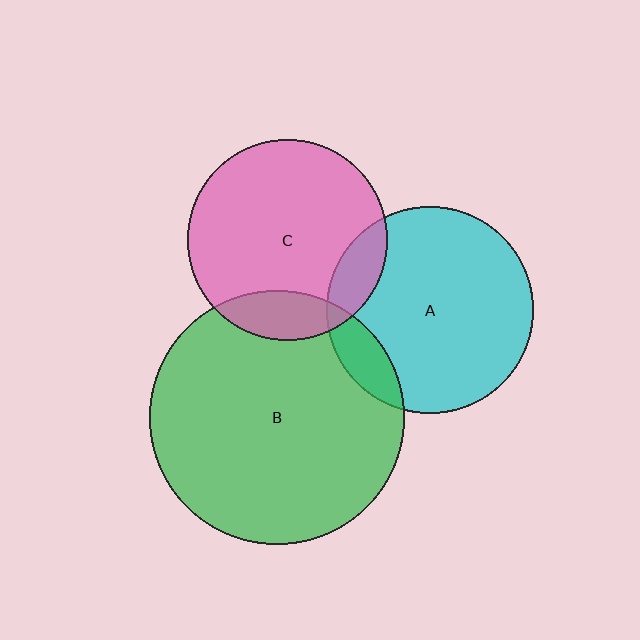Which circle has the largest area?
Circle B (green).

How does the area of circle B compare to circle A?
Approximately 1.5 times.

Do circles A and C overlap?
Yes.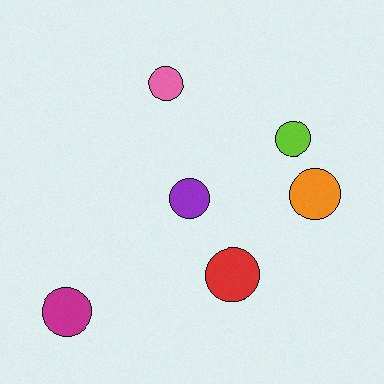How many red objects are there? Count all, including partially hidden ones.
There is 1 red object.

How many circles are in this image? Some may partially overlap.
There are 6 circles.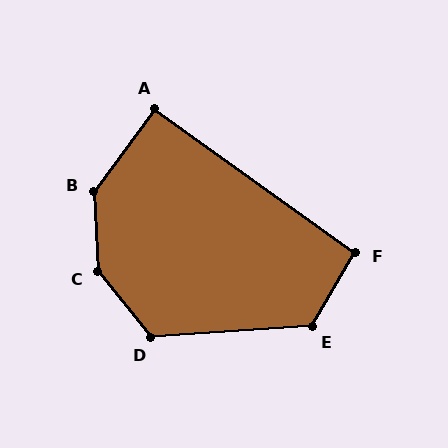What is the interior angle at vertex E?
Approximately 125 degrees (obtuse).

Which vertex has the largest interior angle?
C, at approximately 144 degrees.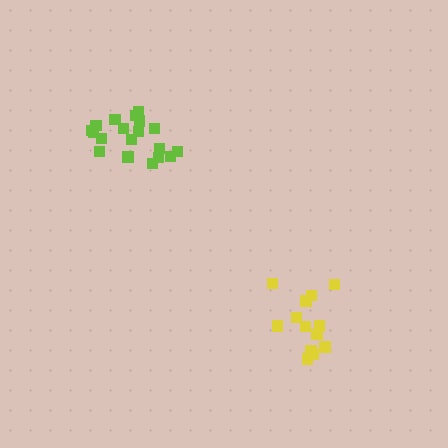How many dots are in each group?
Group 1: 13 dots, Group 2: 19 dots (32 total).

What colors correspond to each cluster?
The clusters are colored: yellow, lime.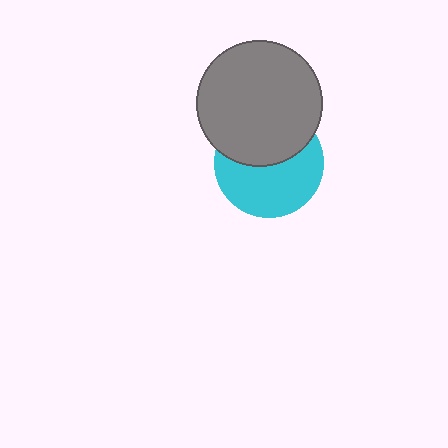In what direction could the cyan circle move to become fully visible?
The cyan circle could move down. That would shift it out from behind the gray circle entirely.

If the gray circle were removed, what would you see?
You would see the complete cyan circle.